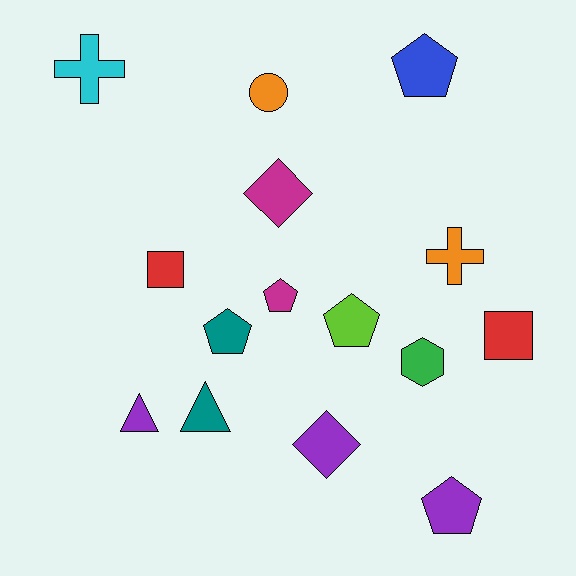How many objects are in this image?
There are 15 objects.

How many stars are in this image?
There are no stars.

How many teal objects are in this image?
There are 2 teal objects.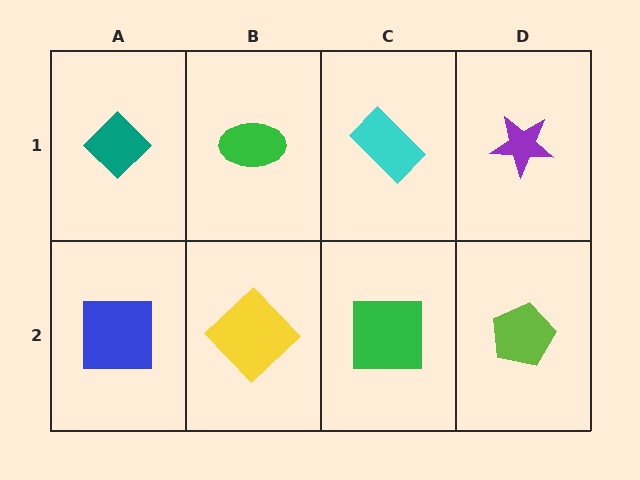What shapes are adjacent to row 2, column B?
A green ellipse (row 1, column B), a blue square (row 2, column A), a green square (row 2, column C).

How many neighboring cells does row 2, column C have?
3.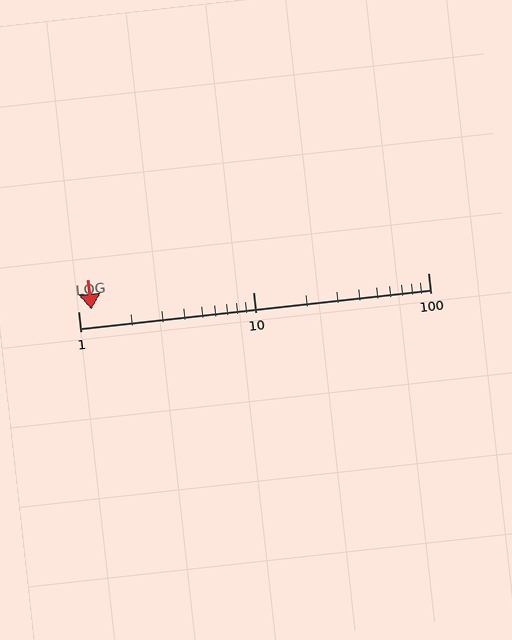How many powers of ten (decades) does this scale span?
The scale spans 2 decades, from 1 to 100.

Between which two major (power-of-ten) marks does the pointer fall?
The pointer is between 1 and 10.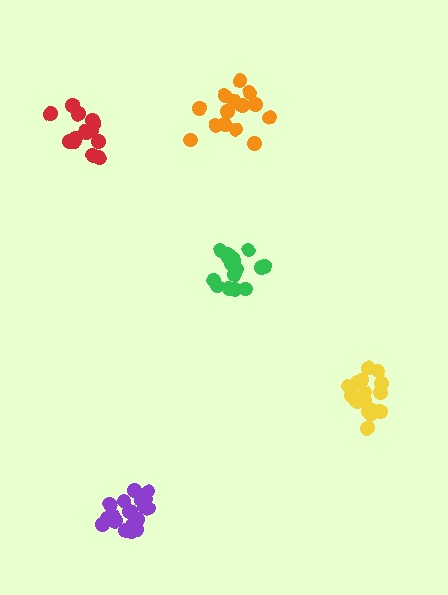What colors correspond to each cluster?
The clusters are colored: green, orange, yellow, purple, red.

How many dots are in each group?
Group 1: 17 dots, Group 2: 15 dots, Group 3: 17 dots, Group 4: 19 dots, Group 5: 14 dots (82 total).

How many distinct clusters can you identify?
There are 5 distinct clusters.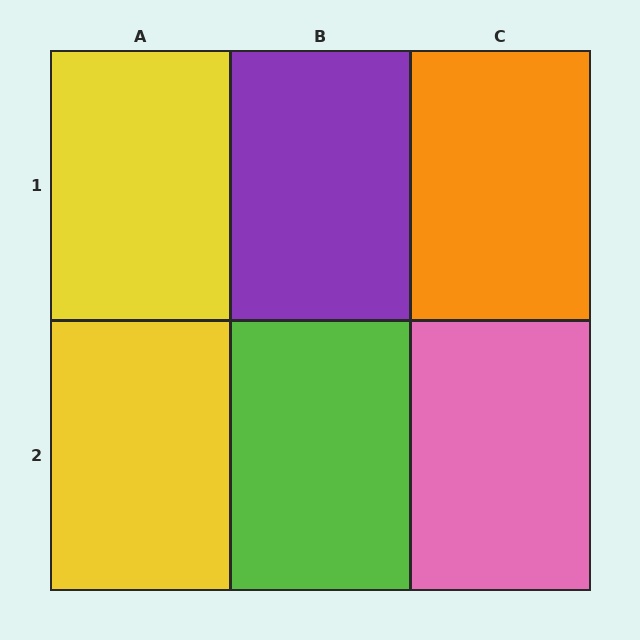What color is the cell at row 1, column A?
Yellow.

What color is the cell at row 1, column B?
Purple.